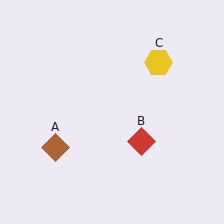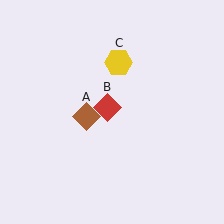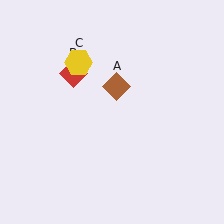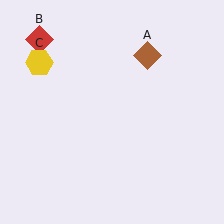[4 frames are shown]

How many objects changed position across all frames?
3 objects changed position: brown diamond (object A), red diamond (object B), yellow hexagon (object C).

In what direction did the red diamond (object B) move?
The red diamond (object B) moved up and to the left.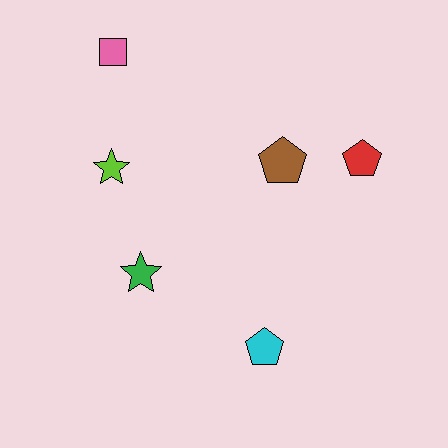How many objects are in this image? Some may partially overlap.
There are 6 objects.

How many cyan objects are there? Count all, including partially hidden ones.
There is 1 cyan object.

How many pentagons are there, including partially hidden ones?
There are 3 pentagons.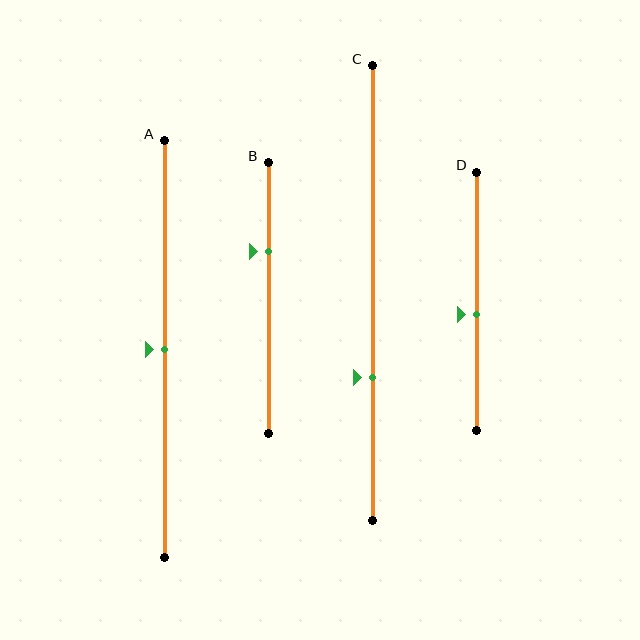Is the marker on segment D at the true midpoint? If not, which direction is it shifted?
No, the marker on segment D is shifted downward by about 5% of the segment length.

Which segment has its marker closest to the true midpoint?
Segment A has its marker closest to the true midpoint.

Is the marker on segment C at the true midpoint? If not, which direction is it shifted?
No, the marker on segment C is shifted downward by about 19% of the segment length.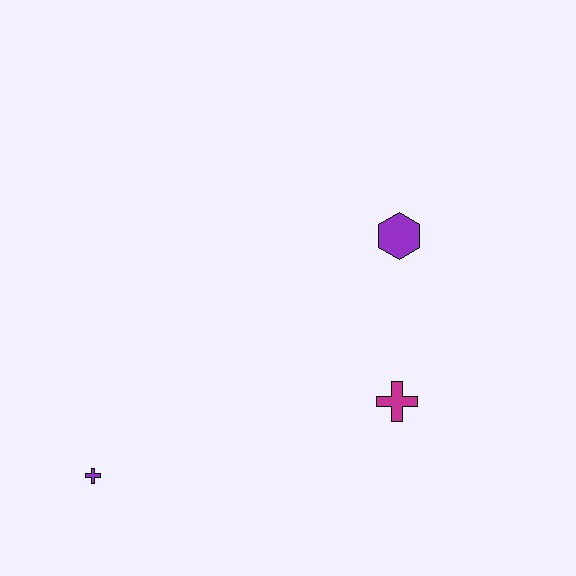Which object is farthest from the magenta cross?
The purple cross is farthest from the magenta cross.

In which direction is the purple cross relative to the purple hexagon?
The purple cross is to the left of the purple hexagon.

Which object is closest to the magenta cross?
The purple hexagon is closest to the magenta cross.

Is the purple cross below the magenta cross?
Yes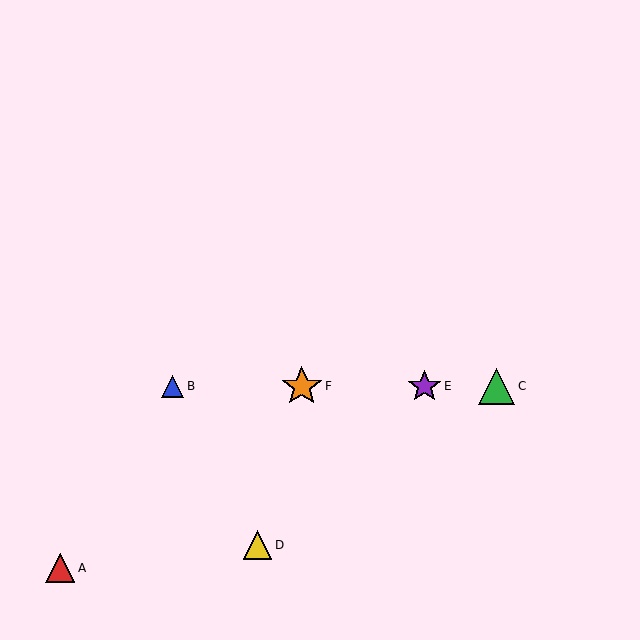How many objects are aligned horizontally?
4 objects (B, C, E, F) are aligned horizontally.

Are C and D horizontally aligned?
No, C is at y≈386 and D is at y≈545.